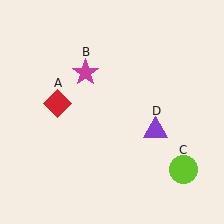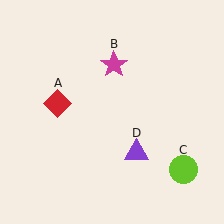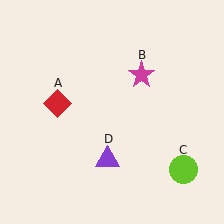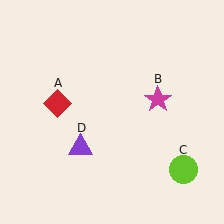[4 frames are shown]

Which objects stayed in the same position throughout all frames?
Red diamond (object A) and lime circle (object C) remained stationary.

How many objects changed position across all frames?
2 objects changed position: magenta star (object B), purple triangle (object D).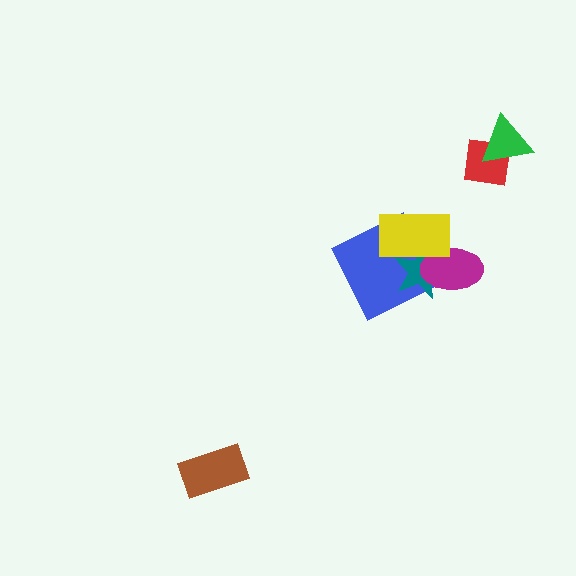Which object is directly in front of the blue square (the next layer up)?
The teal star is directly in front of the blue square.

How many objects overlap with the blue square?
2 objects overlap with the blue square.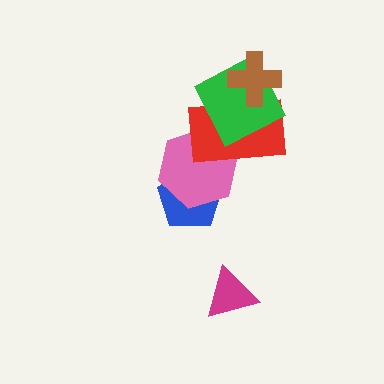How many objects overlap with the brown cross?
2 objects overlap with the brown cross.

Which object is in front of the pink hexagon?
The red rectangle is in front of the pink hexagon.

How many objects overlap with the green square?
2 objects overlap with the green square.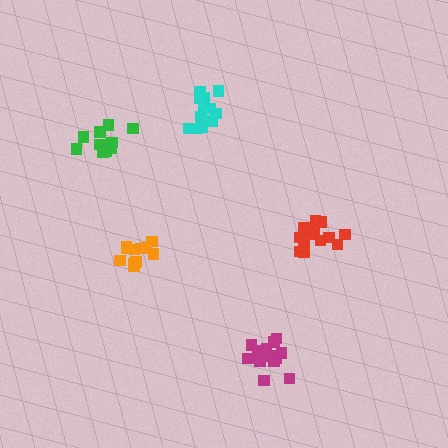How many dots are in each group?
Group 1: 11 dots, Group 2: 12 dots, Group 3: 14 dots, Group 4: 11 dots, Group 5: 14 dots (62 total).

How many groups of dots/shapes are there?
There are 5 groups.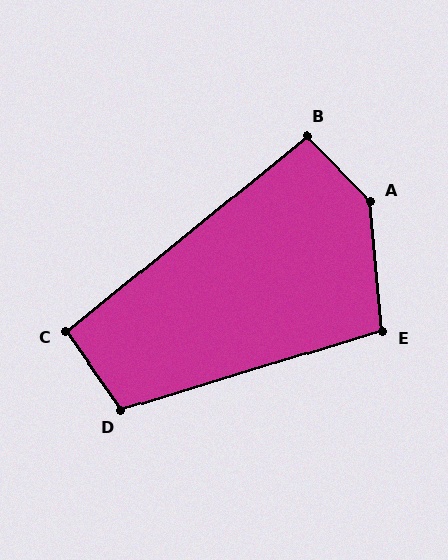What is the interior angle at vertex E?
Approximately 102 degrees (obtuse).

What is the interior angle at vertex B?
Approximately 95 degrees (obtuse).